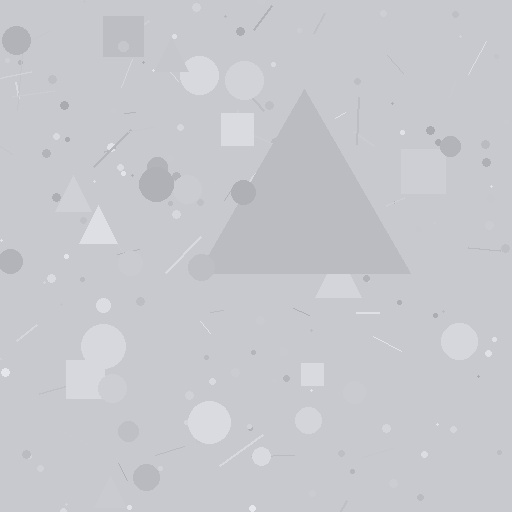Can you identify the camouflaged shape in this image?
The camouflaged shape is a triangle.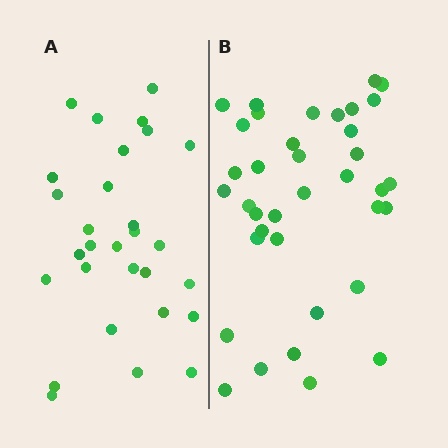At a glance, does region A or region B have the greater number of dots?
Region B (the right region) has more dots.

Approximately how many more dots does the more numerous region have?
Region B has roughly 8 or so more dots than region A.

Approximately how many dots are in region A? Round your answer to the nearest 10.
About 30 dots. (The exact count is 29, which rounds to 30.)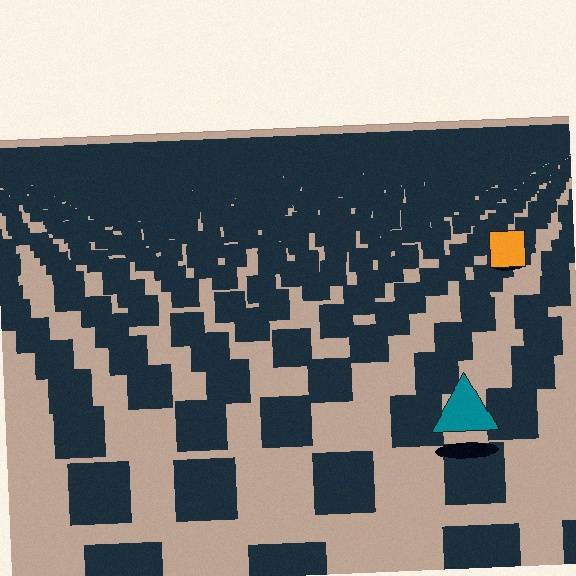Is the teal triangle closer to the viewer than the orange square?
Yes. The teal triangle is closer — you can tell from the texture gradient: the ground texture is coarser near it.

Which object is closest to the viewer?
The teal triangle is closest. The texture marks near it are larger and more spread out.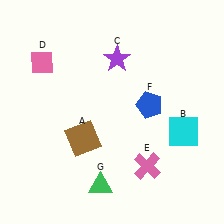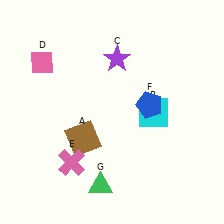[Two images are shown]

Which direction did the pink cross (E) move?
The pink cross (E) moved left.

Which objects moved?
The objects that moved are: the cyan square (B), the pink cross (E).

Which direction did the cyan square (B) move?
The cyan square (B) moved left.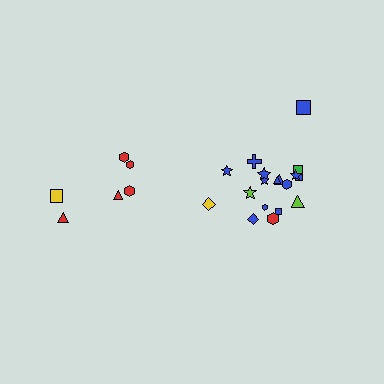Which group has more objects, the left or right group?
The right group.